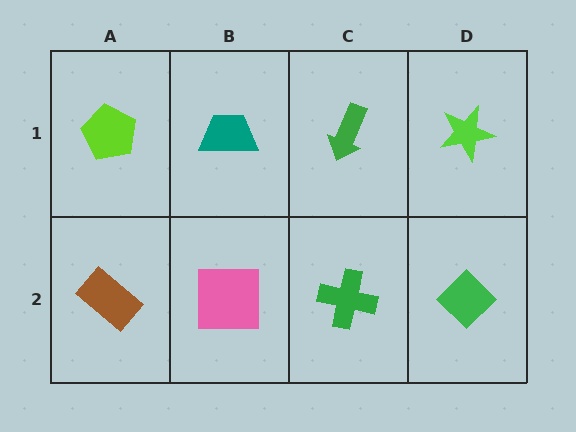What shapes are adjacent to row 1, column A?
A brown rectangle (row 2, column A), a teal trapezoid (row 1, column B).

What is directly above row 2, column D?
A lime star.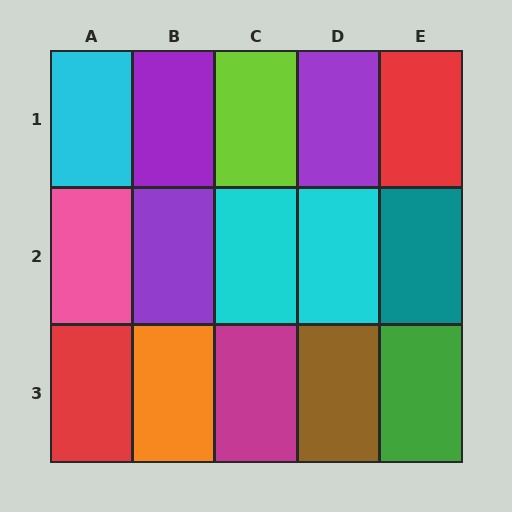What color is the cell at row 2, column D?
Cyan.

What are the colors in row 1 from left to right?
Cyan, purple, lime, purple, red.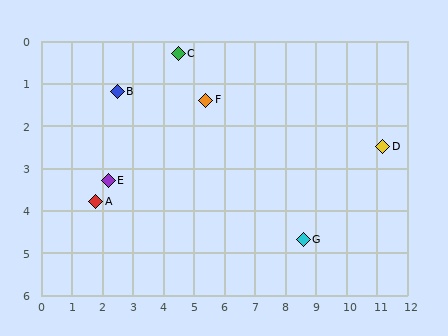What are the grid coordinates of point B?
Point B is at approximately (2.5, 1.2).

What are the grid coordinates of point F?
Point F is at approximately (5.4, 1.4).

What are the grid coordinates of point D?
Point D is at approximately (11.2, 2.5).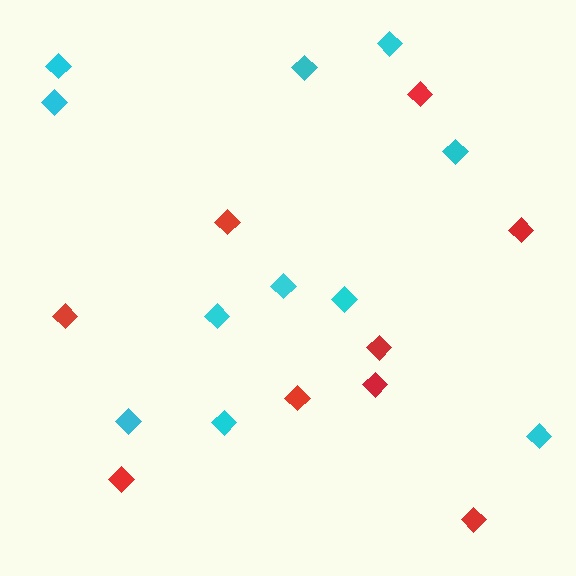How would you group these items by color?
There are 2 groups: one group of red diamonds (9) and one group of cyan diamonds (11).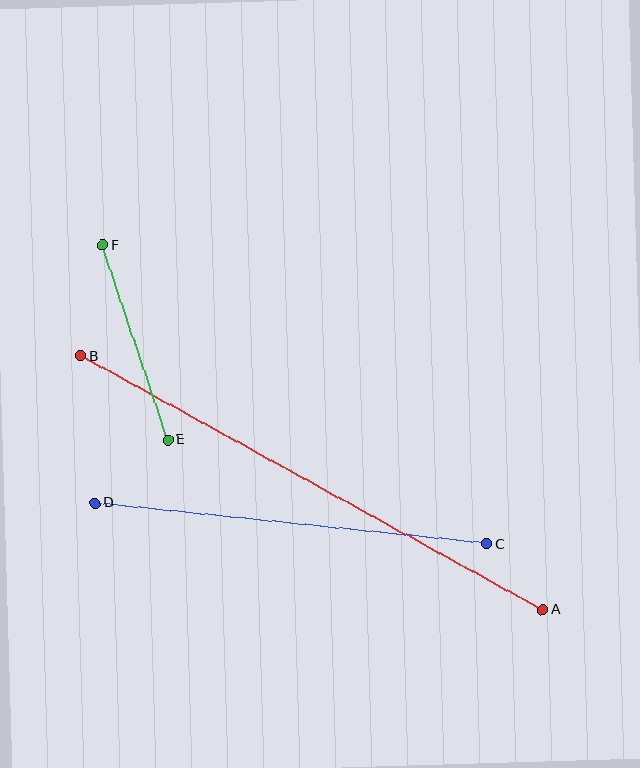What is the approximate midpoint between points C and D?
The midpoint is at approximately (291, 523) pixels.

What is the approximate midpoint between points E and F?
The midpoint is at approximately (135, 342) pixels.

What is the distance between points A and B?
The distance is approximately 527 pixels.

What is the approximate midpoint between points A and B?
The midpoint is at approximately (312, 483) pixels.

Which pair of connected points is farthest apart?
Points A and B are farthest apart.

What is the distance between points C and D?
The distance is approximately 394 pixels.